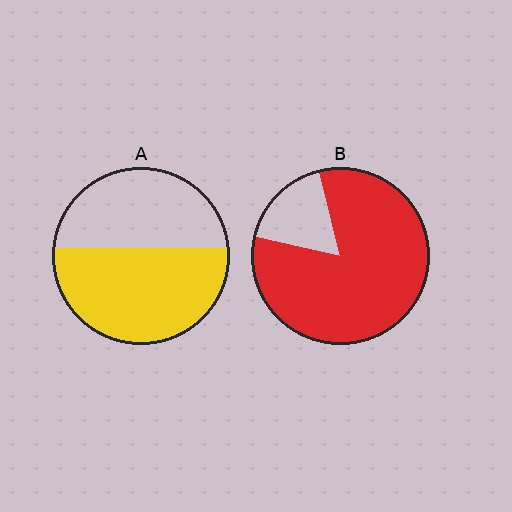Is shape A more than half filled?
Yes.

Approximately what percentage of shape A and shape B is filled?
A is approximately 55% and B is approximately 85%.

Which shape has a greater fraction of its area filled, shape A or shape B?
Shape B.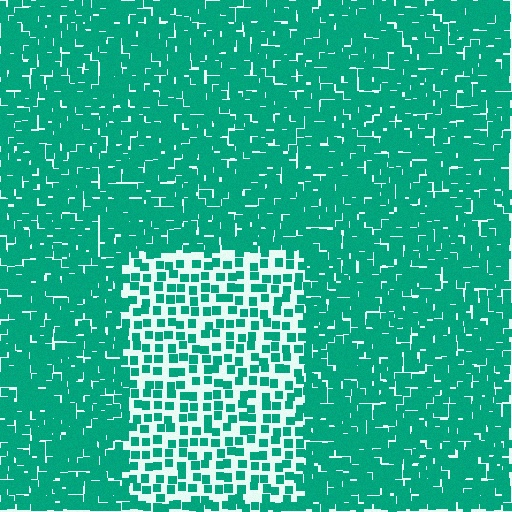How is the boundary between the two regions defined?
The boundary is defined by a change in element density (approximately 2.4x ratio). All elements are the same color, size, and shape.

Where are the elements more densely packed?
The elements are more densely packed outside the rectangle boundary.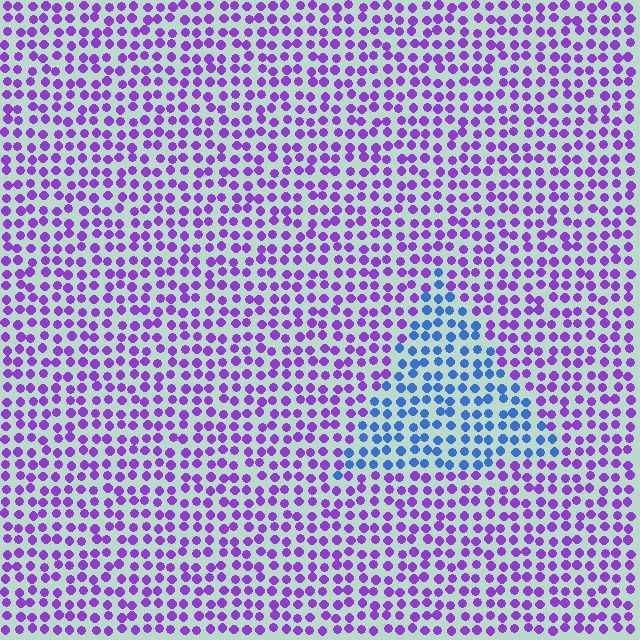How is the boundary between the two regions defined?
The boundary is defined purely by a slight shift in hue (about 58 degrees). Spacing, size, and orientation are identical on both sides.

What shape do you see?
I see a triangle.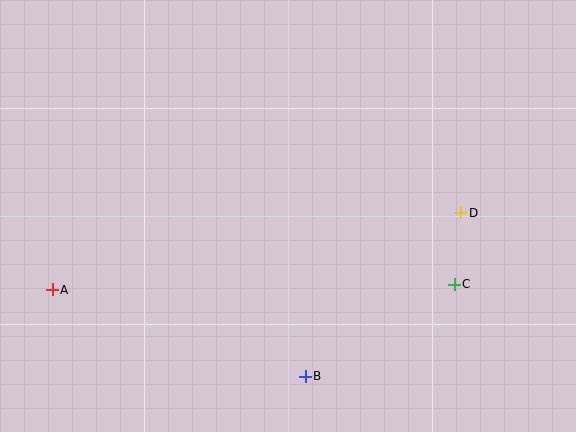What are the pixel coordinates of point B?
Point B is at (305, 376).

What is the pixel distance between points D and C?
The distance between D and C is 71 pixels.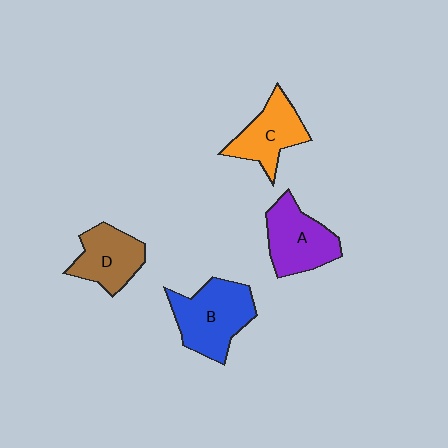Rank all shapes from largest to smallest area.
From largest to smallest: B (blue), A (purple), C (orange), D (brown).